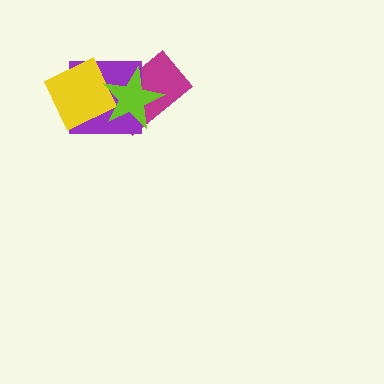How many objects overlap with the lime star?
3 objects overlap with the lime star.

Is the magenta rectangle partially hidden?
Yes, it is partially covered by another shape.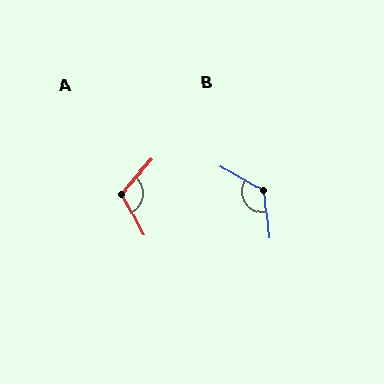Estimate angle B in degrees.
Approximately 126 degrees.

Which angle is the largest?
B, at approximately 126 degrees.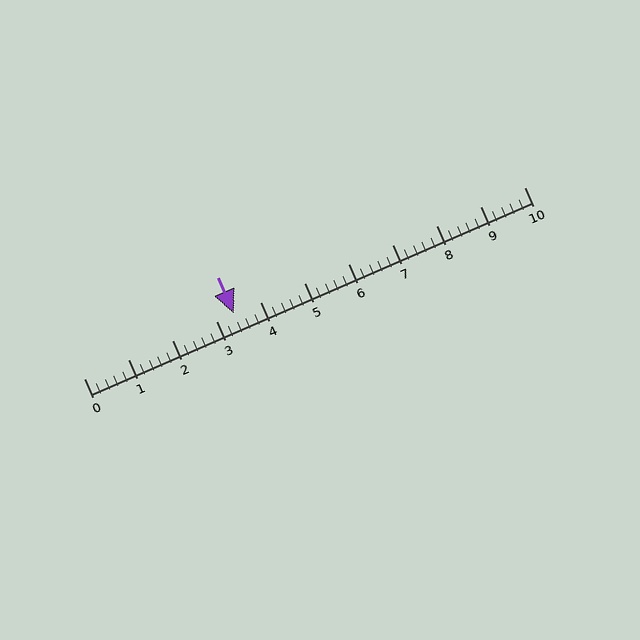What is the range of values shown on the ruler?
The ruler shows values from 0 to 10.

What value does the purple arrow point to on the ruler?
The purple arrow points to approximately 3.4.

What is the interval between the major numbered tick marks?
The major tick marks are spaced 1 units apart.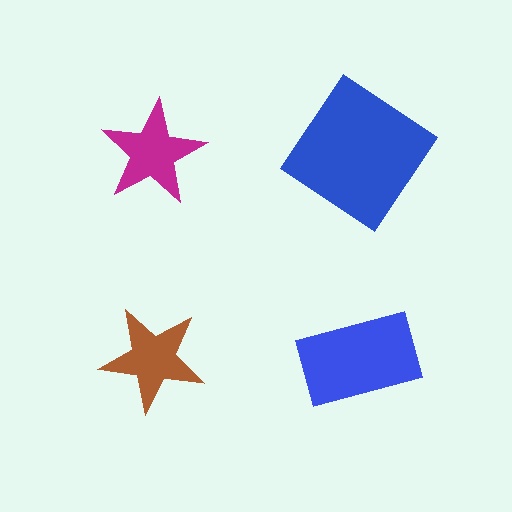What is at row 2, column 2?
A blue rectangle.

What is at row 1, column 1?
A magenta star.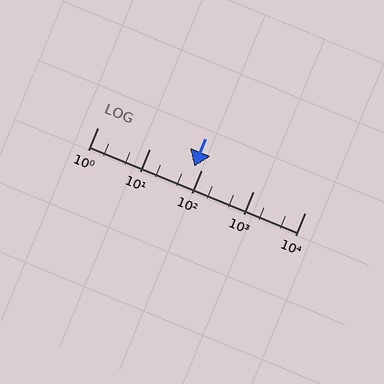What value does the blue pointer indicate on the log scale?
The pointer indicates approximately 72.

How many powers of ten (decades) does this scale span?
The scale spans 4 decades, from 1 to 10000.